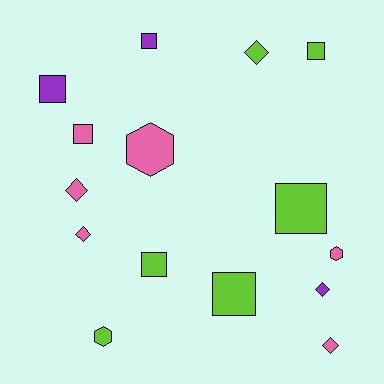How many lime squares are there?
There are 4 lime squares.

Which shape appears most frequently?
Square, with 7 objects.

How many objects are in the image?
There are 15 objects.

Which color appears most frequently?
Pink, with 6 objects.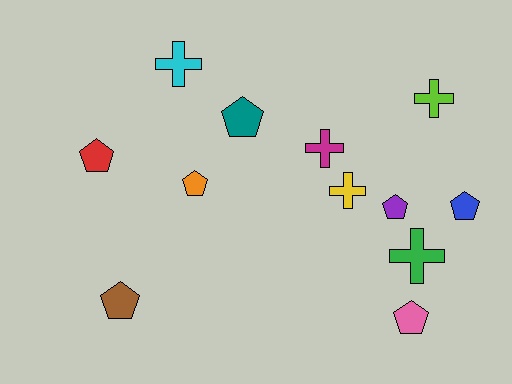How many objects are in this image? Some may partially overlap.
There are 12 objects.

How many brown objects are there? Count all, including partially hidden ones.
There is 1 brown object.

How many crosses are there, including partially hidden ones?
There are 5 crosses.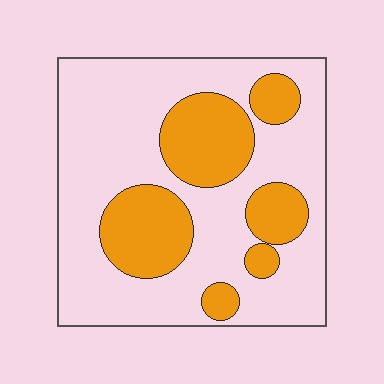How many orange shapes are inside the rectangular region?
6.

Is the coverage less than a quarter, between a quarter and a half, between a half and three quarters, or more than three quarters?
Between a quarter and a half.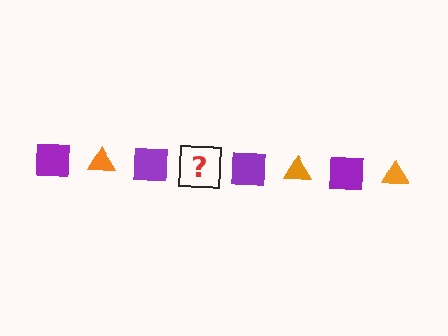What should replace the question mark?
The question mark should be replaced with an orange triangle.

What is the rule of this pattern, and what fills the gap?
The rule is that the pattern alternates between purple square and orange triangle. The gap should be filled with an orange triangle.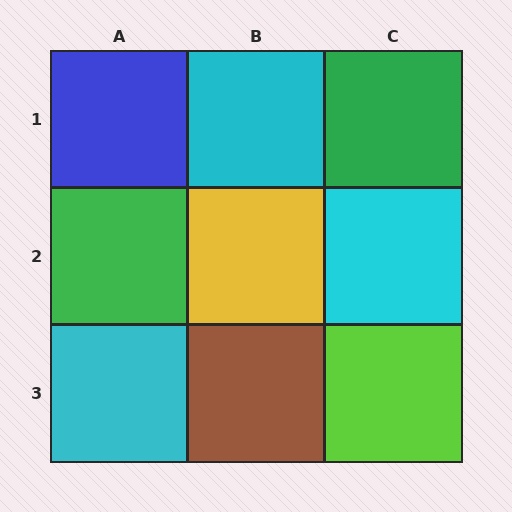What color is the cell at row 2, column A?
Green.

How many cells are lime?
1 cell is lime.